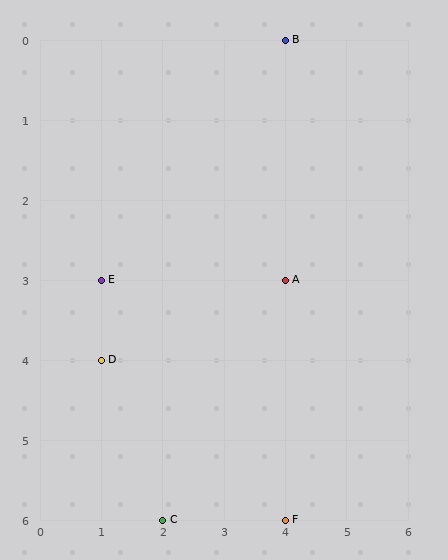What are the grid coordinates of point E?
Point E is at grid coordinates (1, 3).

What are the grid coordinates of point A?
Point A is at grid coordinates (4, 3).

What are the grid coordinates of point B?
Point B is at grid coordinates (4, 0).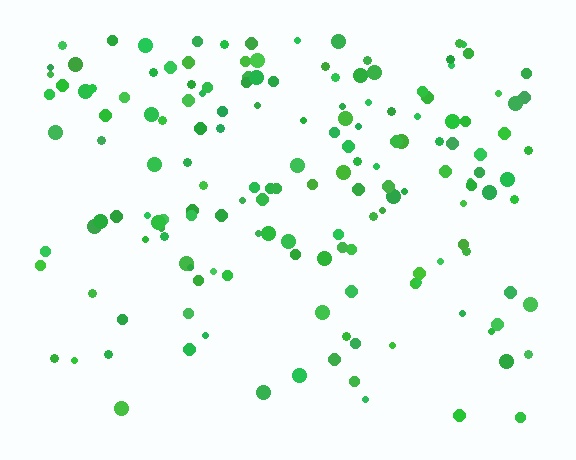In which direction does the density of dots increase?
From bottom to top, with the top side densest.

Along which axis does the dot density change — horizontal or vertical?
Vertical.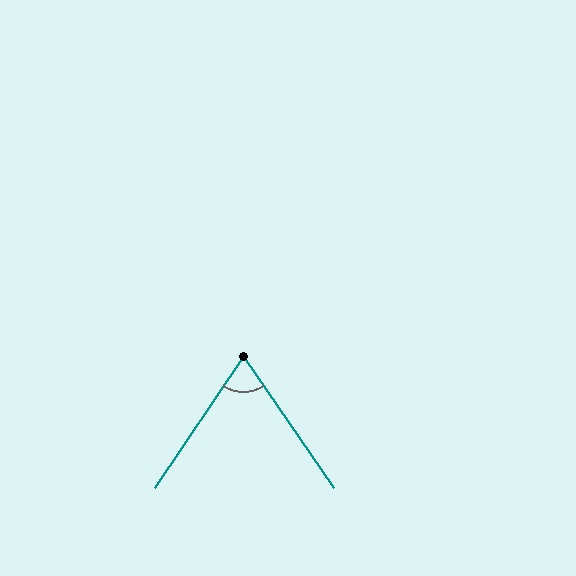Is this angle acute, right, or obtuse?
It is acute.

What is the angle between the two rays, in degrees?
Approximately 68 degrees.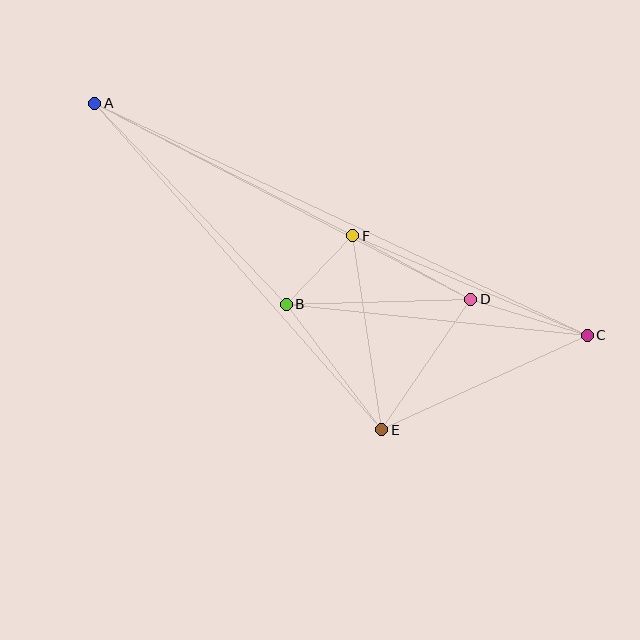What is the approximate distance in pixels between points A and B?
The distance between A and B is approximately 278 pixels.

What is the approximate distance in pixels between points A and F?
The distance between A and F is approximately 290 pixels.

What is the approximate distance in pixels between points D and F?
The distance between D and F is approximately 134 pixels.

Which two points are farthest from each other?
Points A and C are farthest from each other.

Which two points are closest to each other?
Points B and F are closest to each other.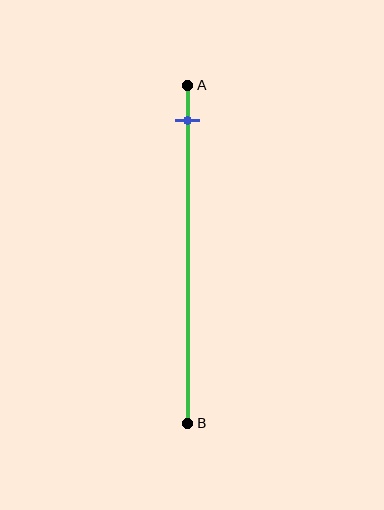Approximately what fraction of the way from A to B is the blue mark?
The blue mark is approximately 10% of the way from A to B.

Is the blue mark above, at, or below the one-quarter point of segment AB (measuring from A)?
The blue mark is above the one-quarter point of segment AB.